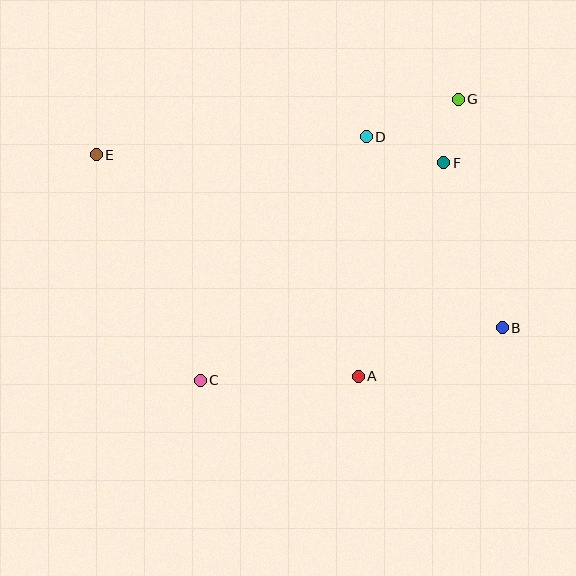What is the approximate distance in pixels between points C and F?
The distance between C and F is approximately 327 pixels.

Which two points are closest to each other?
Points F and G are closest to each other.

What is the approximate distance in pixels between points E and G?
The distance between E and G is approximately 366 pixels.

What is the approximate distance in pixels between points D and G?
The distance between D and G is approximately 99 pixels.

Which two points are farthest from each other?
Points B and E are farthest from each other.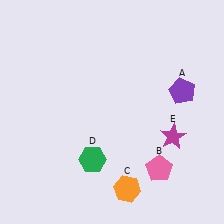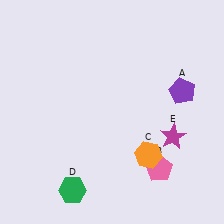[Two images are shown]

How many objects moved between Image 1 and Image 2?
2 objects moved between the two images.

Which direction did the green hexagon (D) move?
The green hexagon (D) moved down.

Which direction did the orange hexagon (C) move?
The orange hexagon (C) moved up.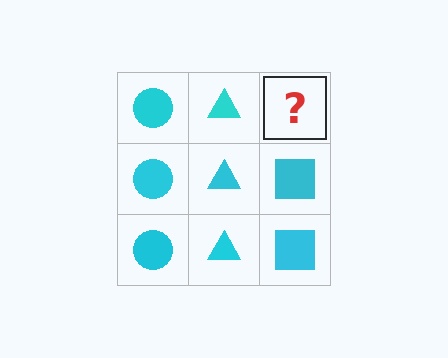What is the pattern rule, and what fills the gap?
The rule is that each column has a consistent shape. The gap should be filled with a cyan square.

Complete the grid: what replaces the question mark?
The question mark should be replaced with a cyan square.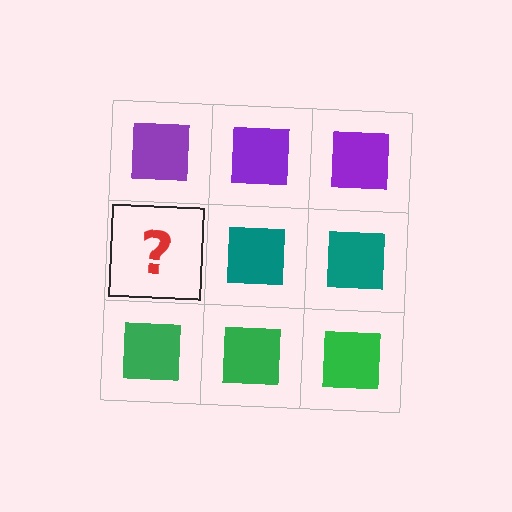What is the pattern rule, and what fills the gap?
The rule is that each row has a consistent color. The gap should be filled with a teal square.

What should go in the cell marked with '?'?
The missing cell should contain a teal square.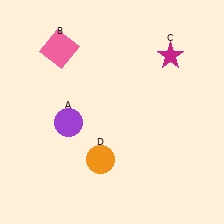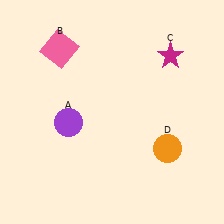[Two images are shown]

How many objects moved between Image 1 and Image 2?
1 object moved between the two images.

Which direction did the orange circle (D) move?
The orange circle (D) moved right.